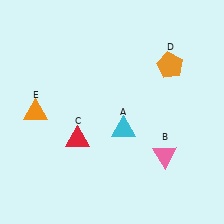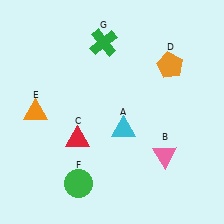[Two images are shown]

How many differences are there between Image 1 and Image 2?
There are 2 differences between the two images.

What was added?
A green circle (F), a green cross (G) were added in Image 2.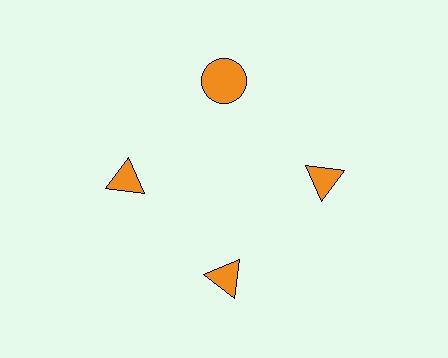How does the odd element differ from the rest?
It has a different shape: circle instead of triangle.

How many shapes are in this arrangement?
There are 4 shapes arranged in a ring pattern.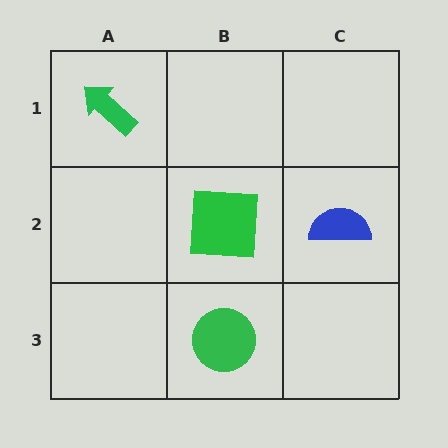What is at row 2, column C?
A blue semicircle.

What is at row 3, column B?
A green circle.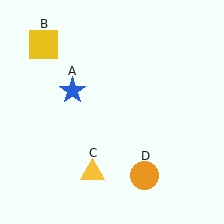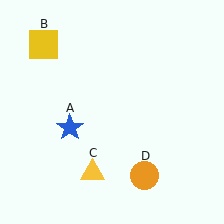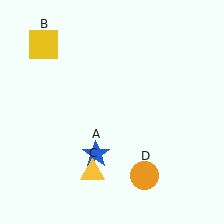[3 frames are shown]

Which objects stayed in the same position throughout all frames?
Yellow square (object B) and yellow triangle (object C) and orange circle (object D) remained stationary.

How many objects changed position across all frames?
1 object changed position: blue star (object A).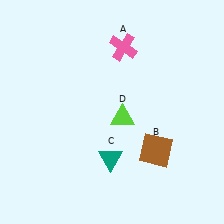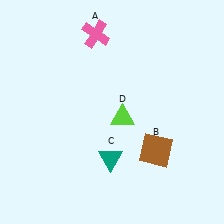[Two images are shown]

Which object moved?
The pink cross (A) moved left.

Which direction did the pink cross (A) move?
The pink cross (A) moved left.